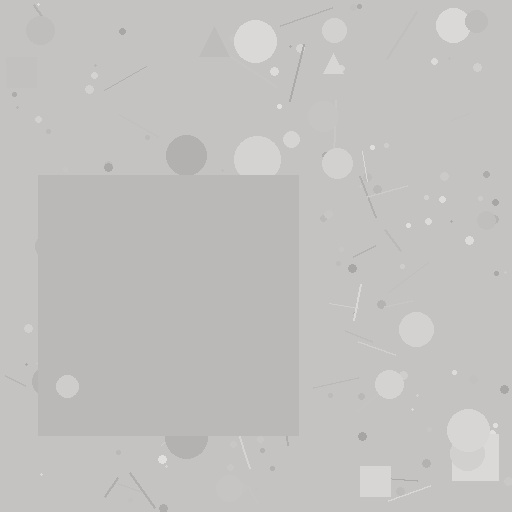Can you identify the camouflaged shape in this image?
The camouflaged shape is a square.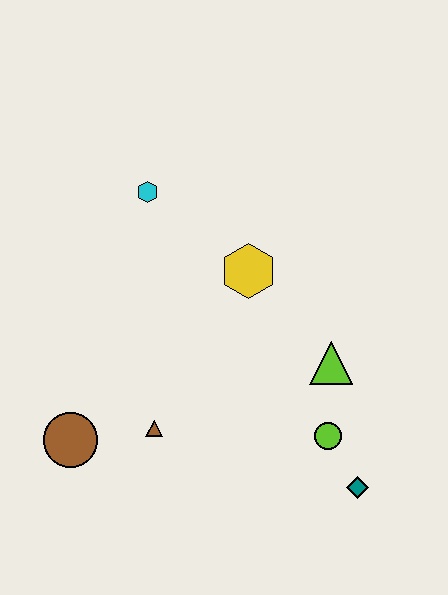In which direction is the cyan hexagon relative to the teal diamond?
The cyan hexagon is above the teal diamond.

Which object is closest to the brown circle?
The brown triangle is closest to the brown circle.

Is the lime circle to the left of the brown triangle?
No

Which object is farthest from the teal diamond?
The cyan hexagon is farthest from the teal diamond.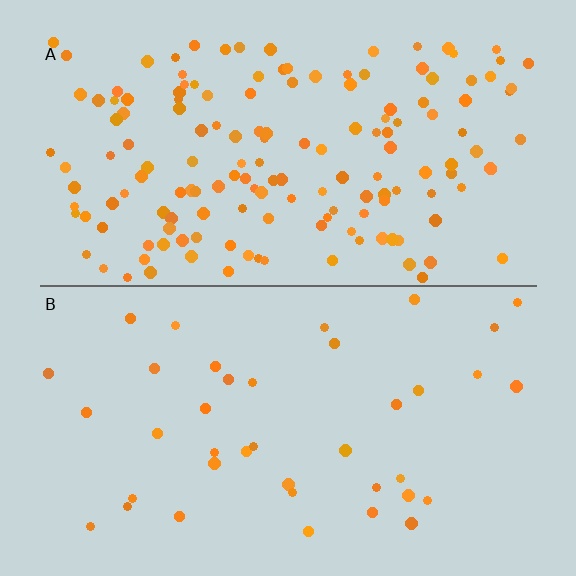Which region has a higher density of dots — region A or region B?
A (the top).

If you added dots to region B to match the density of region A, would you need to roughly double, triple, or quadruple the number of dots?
Approximately quadruple.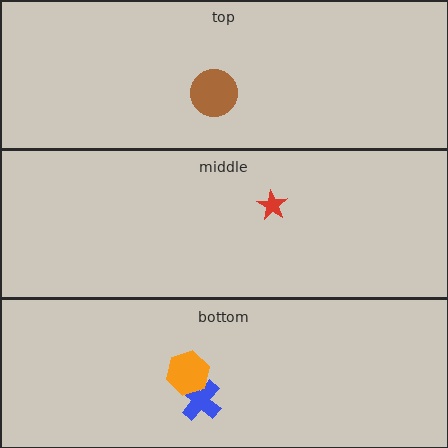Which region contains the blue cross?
The bottom region.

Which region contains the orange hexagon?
The bottom region.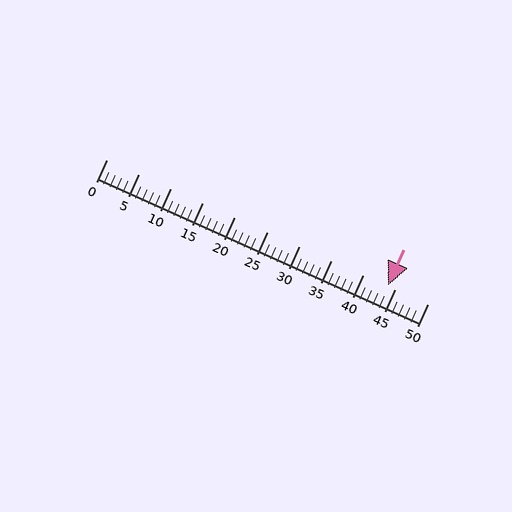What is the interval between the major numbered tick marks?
The major tick marks are spaced 5 units apart.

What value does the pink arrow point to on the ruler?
The pink arrow points to approximately 44.